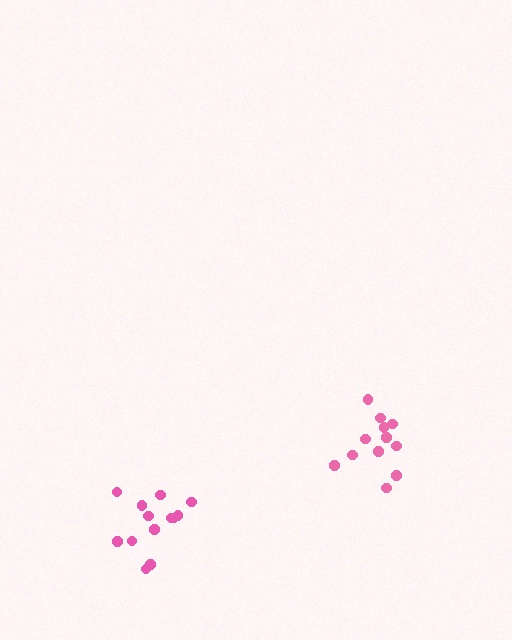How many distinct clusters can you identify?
There are 2 distinct clusters.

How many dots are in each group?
Group 1: 13 dots, Group 2: 12 dots (25 total).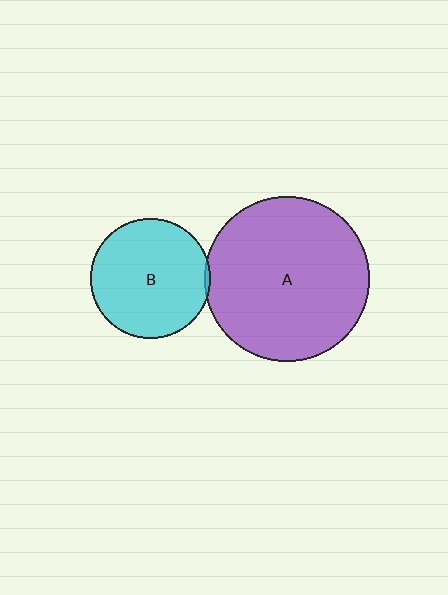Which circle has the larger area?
Circle A (purple).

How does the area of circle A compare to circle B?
Approximately 1.9 times.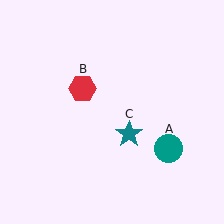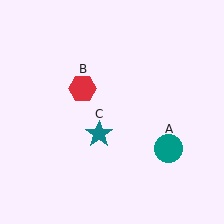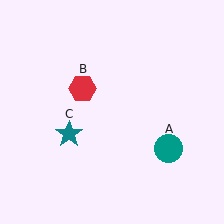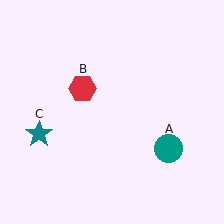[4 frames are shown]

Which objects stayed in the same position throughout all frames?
Teal circle (object A) and red hexagon (object B) remained stationary.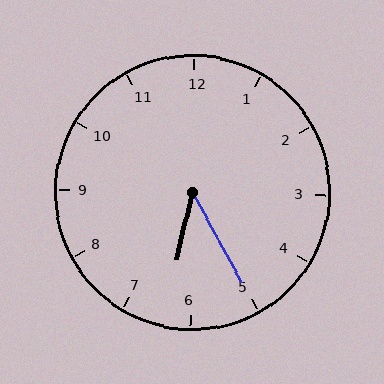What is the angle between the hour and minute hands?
Approximately 42 degrees.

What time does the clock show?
6:25.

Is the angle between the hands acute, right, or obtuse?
It is acute.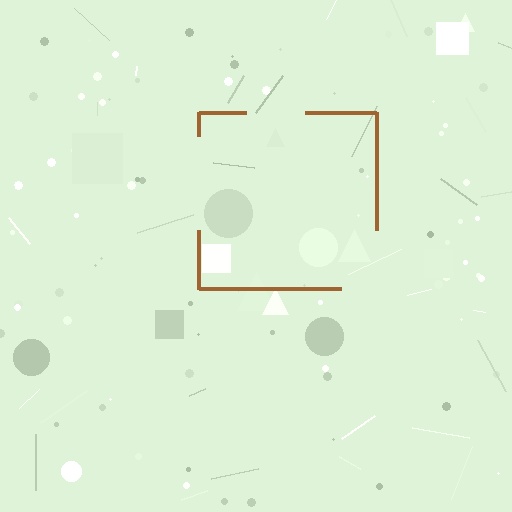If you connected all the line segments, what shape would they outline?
They would outline a square.